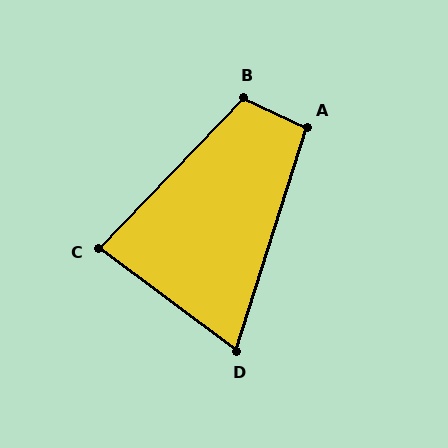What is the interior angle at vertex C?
Approximately 83 degrees (acute).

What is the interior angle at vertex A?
Approximately 97 degrees (obtuse).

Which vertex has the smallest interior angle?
D, at approximately 71 degrees.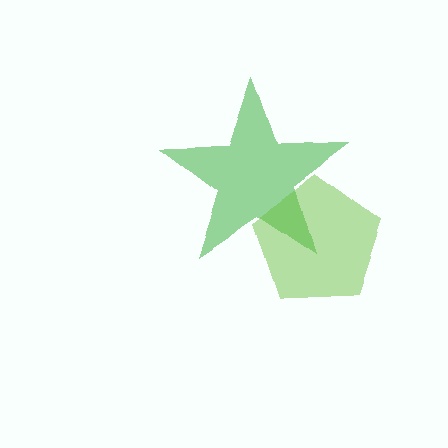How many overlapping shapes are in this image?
There are 2 overlapping shapes in the image.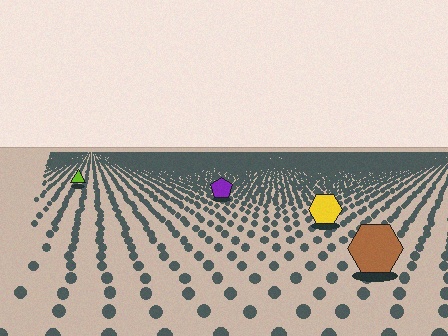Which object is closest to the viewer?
The brown hexagon is closest. The texture marks near it are larger and more spread out.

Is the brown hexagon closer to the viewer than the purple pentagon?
Yes. The brown hexagon is closer — you can tell from the texture gradient: the ground texture is coarser near it.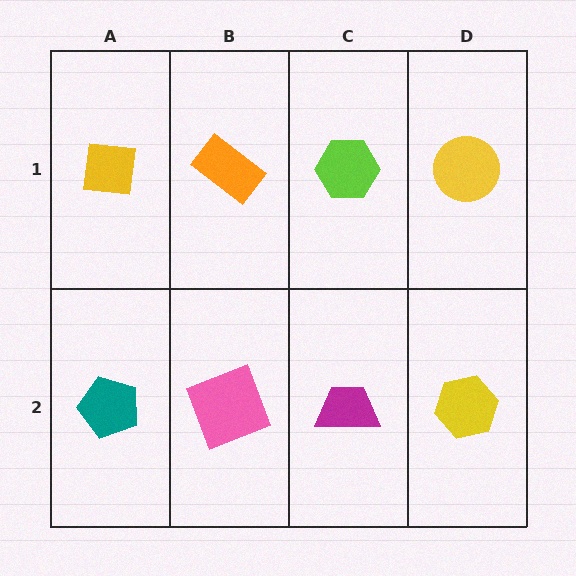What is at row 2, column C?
A magenta trapezoid.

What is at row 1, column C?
A lime hexagon.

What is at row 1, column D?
A yellow circle.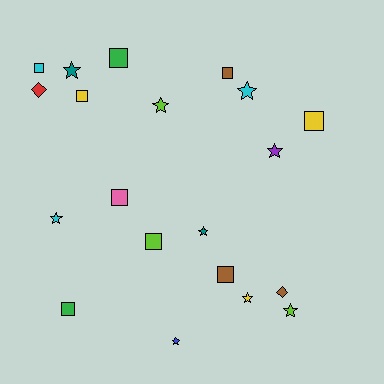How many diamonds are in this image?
There are 2 diamonds.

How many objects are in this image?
There are 20 objects.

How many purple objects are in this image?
There is 1 purple object.